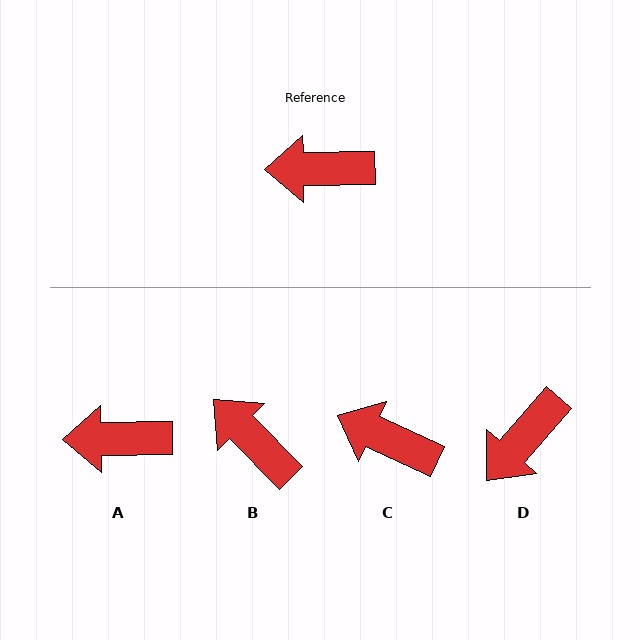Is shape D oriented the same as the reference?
No, it is off by about 48 degrees.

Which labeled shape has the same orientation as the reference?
A.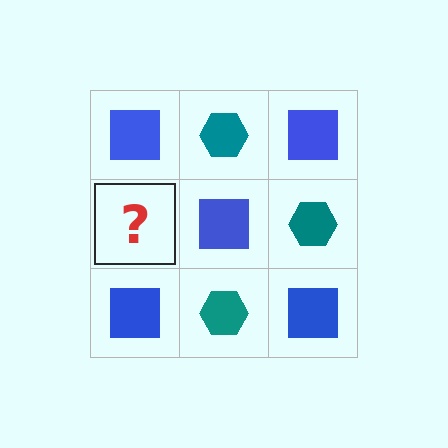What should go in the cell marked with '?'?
The missing cell should contain a teal hexagon.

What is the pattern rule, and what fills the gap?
The rule is that it alternates blue square and teal hexagon in a checkerboard pattern. The gap should be filled with a teal hexagon.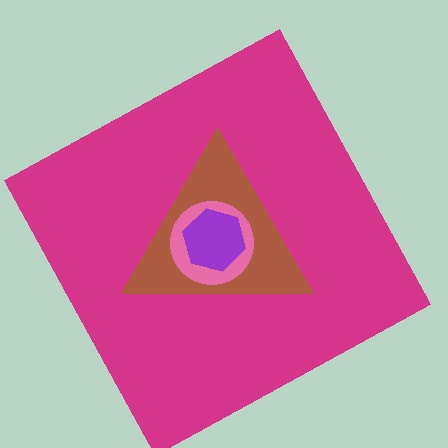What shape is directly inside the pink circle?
The purple hexagon.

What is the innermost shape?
The purple hexagon.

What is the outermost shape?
The magenta square.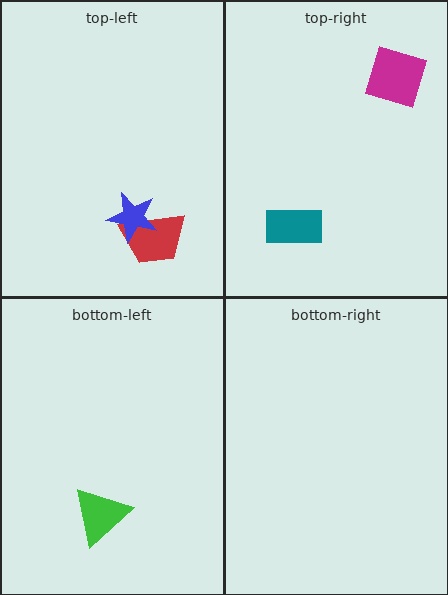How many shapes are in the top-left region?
2.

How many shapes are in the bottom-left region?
1.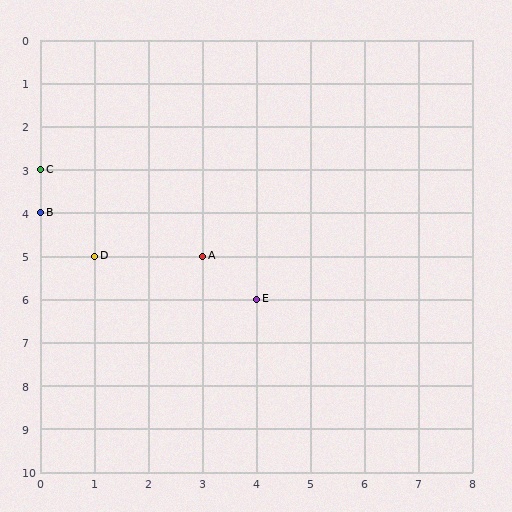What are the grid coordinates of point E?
Point E is at grid coordinates (4, 6).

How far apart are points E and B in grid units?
Points E and B are 4 columns and 2 rows apart (about 4.5 grid units diagonally).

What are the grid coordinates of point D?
Point D is at grid coordinates (1, 5).